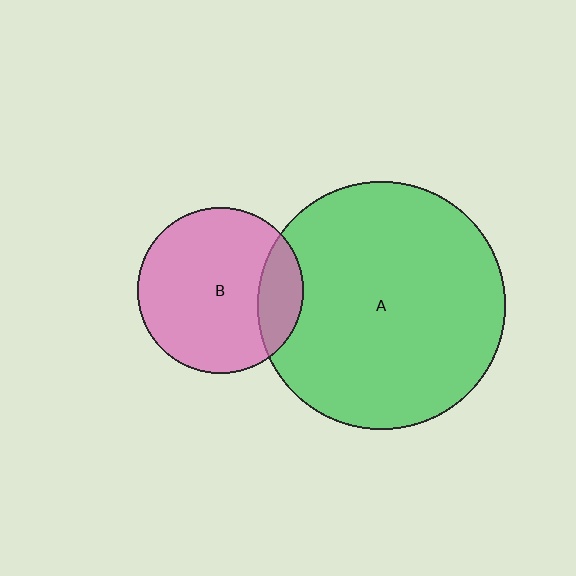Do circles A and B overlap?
Yes.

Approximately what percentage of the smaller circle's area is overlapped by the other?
Approximately 20%.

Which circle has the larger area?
Circle A (green).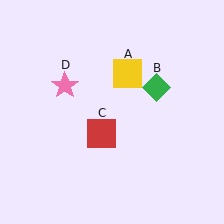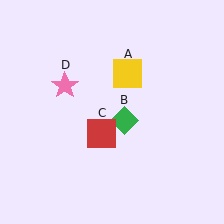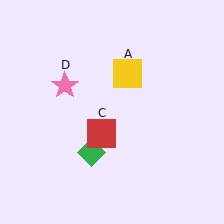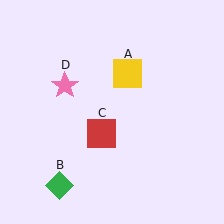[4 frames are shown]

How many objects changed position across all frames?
1 object changed position: green diamond (object B).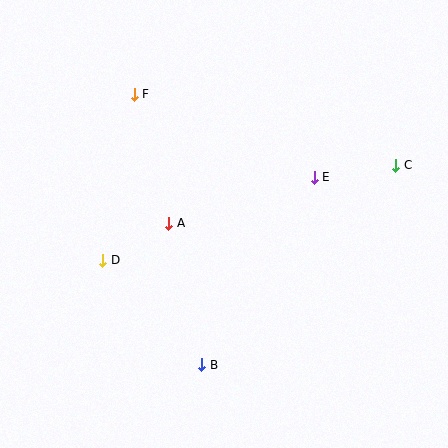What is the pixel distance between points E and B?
The distance between E and B is 219 pixels.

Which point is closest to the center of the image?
Point A at (169, 223) is closest to the center.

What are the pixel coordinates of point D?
Point D is at (103, 260).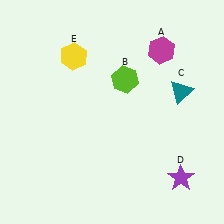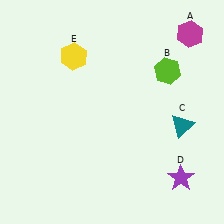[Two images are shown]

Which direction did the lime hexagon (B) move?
The lime hexagon (B) moved right.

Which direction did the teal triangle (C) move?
The teal triangle (C) moved down.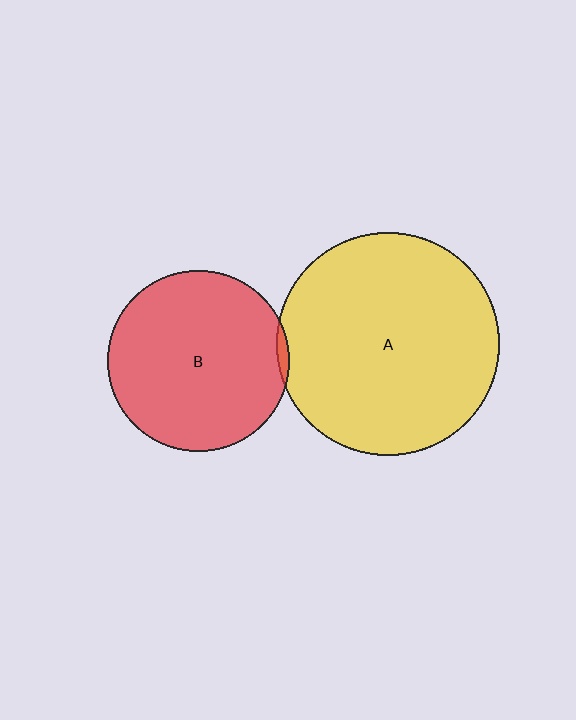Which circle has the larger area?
Circle A (yellow).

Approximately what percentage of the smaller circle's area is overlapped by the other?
Approximately 5%.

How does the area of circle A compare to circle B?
Approximately 1.5 times.